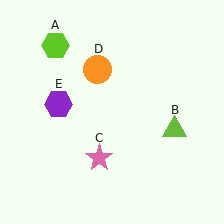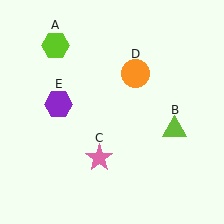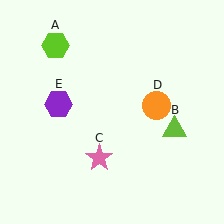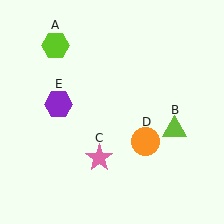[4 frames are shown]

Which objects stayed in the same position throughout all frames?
Lime hexagon (object A) and lime triangle (object B) and pink star (object C) and purple hexagon (object E) remained stationary.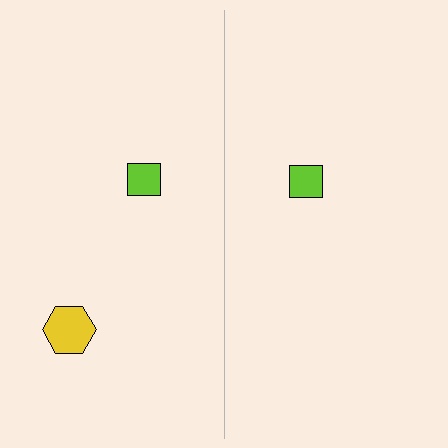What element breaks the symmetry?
A yellow hexagon is missing from the right side.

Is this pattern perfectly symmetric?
No, the pattern is not perfectly symmetric. A yellow hexagon is missing from the right side.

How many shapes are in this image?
There are 3 shapes in this image.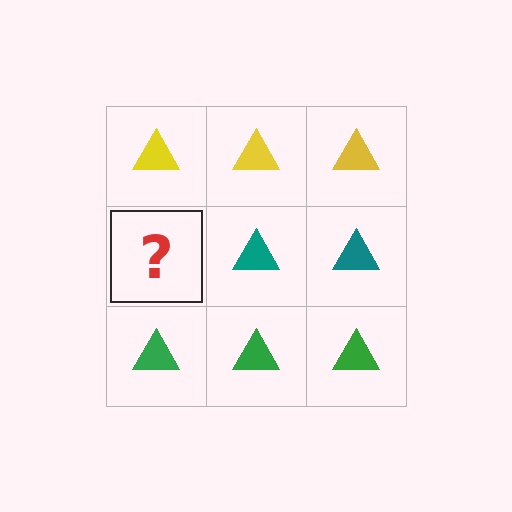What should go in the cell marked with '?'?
The missing cell should contain a teal triangle.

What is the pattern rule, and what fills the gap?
The rule is that each row has a consistent color. The gap should be filled with a teal triangle.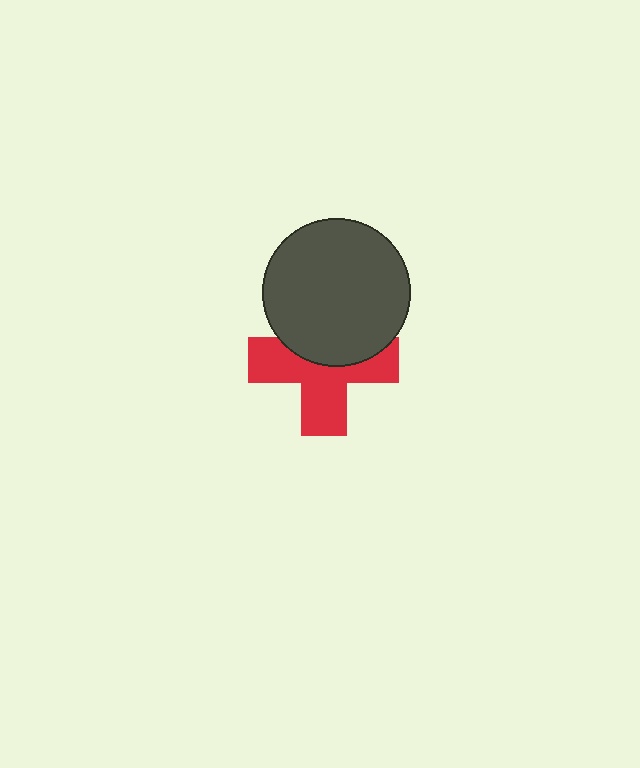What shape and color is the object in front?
The object in front is a dark gray circle.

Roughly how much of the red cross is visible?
About half of it is visible (roughly 59%).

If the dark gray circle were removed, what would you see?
You would see the complete red cross.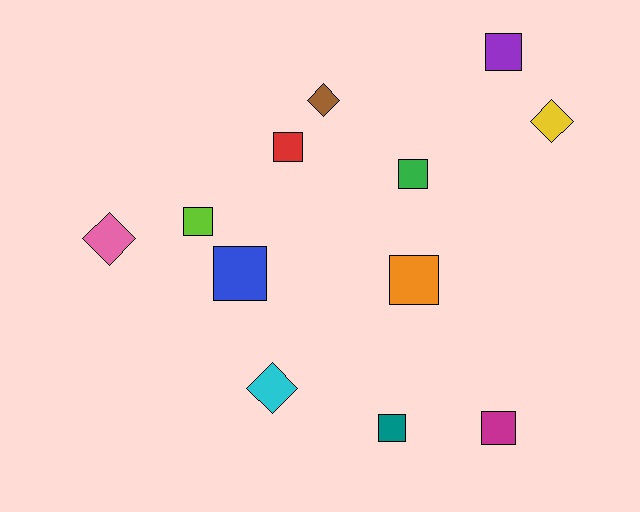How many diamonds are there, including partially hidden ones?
There are 4 diamonds.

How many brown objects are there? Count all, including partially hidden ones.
There is 1 brown object.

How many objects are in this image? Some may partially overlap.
There are 12 objects.